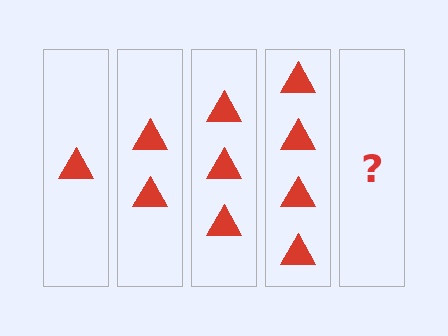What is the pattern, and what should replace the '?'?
The pattern is that each step adds one more triangle. The '?' should be 5 triangles.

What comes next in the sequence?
The next element should be 5 triangles.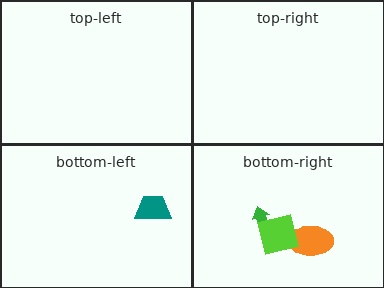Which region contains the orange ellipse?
The bottom-right region.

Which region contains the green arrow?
The bottom-right region.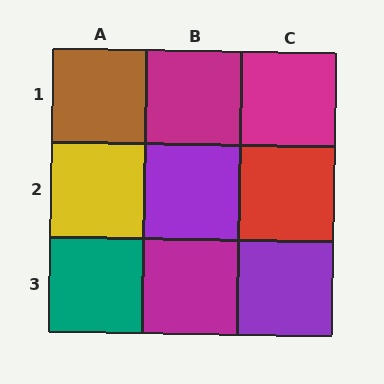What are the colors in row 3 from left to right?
Teal, magenta, purple.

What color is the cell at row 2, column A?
Yellow.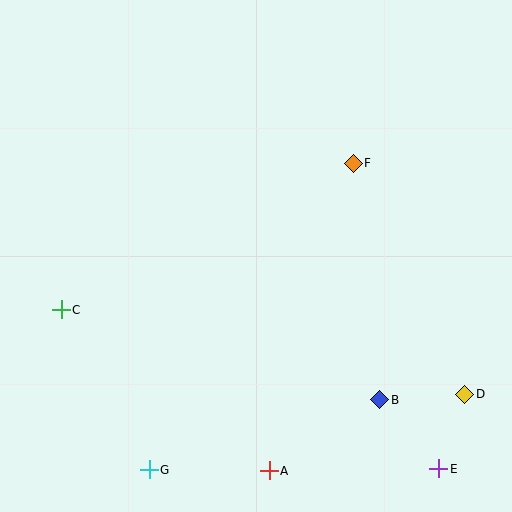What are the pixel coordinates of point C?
Point C is at (61, 310).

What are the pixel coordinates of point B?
Point B is at (380, 400).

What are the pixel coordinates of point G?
Point G is at (149, 470).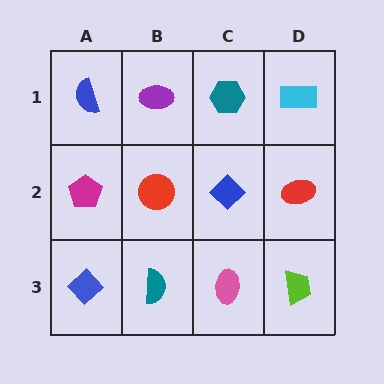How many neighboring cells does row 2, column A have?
3.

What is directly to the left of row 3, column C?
A teal semicircle.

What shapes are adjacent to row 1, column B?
A red circle (row 2, column B), a blue semicircle (row 1, column A), a teal hexagon (row 1, column C).